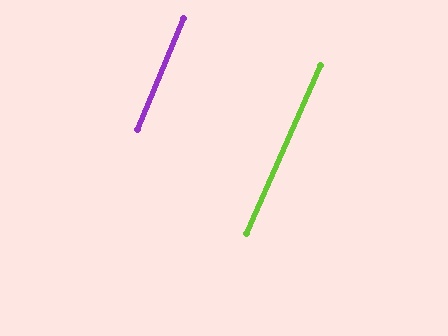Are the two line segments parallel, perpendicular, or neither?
Parallel — their directions differ by only 1.5°.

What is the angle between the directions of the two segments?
Approximately 1 degree.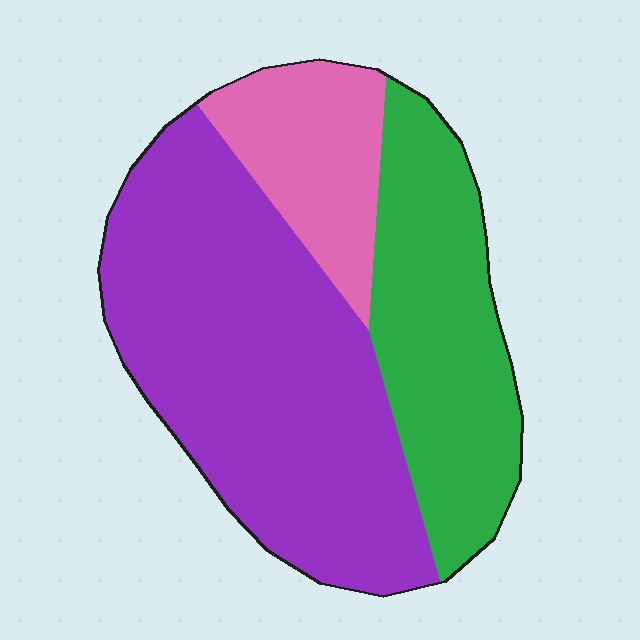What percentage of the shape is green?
Green covers about 30% of the shape.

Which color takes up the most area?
Purple, at roughly 55%.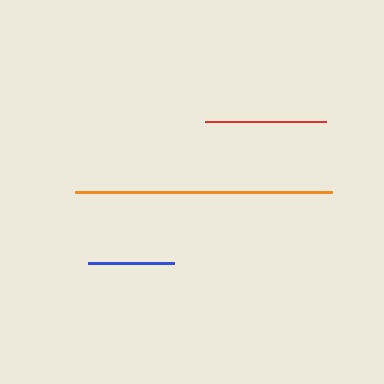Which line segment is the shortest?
The blue line is the shortest at approximately 86 pixels.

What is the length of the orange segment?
The orange segment is approximately 257 pixels long.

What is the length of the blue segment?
The blue segment is approximately 86 pixels long.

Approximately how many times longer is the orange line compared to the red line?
The orange line is approximately 2.1 times the length of the red line.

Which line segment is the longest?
The orange line is the longest at approximately 257 pixels.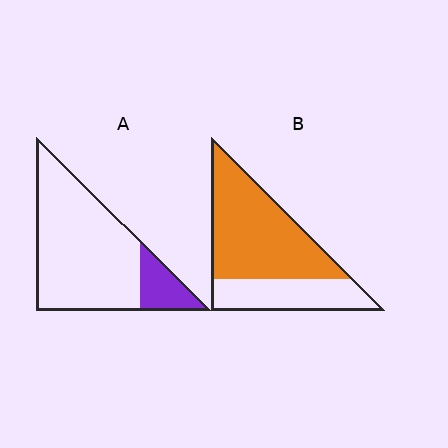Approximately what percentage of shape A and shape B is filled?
A is approximately 15% and B is approximately 65%.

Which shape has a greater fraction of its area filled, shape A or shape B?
Shape B.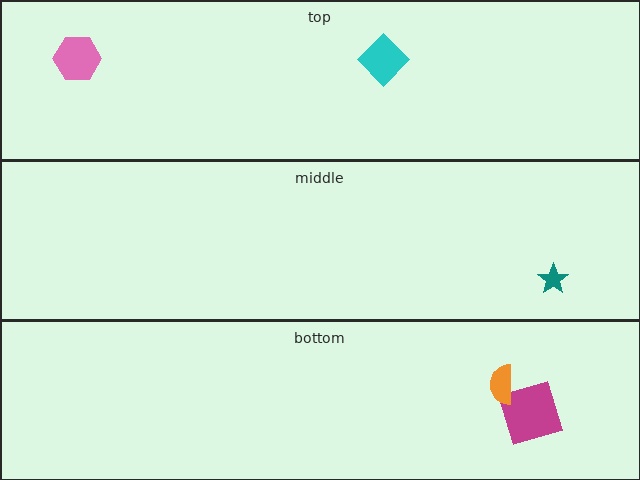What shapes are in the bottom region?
The magenta square, the orange semicircle.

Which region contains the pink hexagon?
The top region.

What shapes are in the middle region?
The teal star.